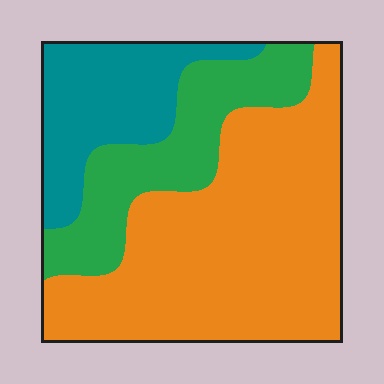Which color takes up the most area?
Orange, at roughly 55%.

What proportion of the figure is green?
Green takes up less than a quarter of the figure.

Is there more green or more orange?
Orange.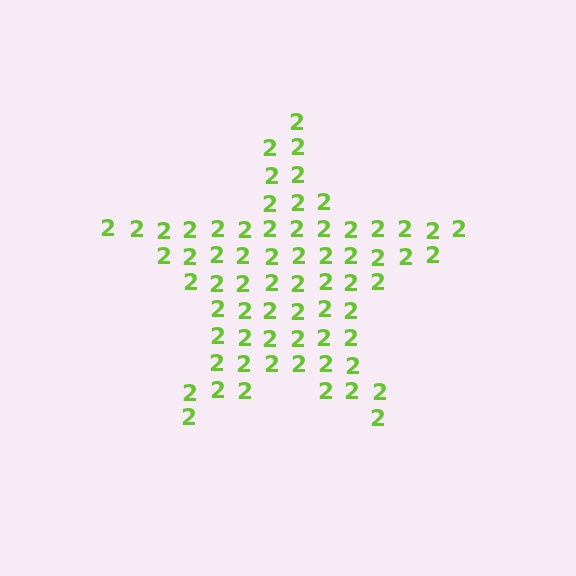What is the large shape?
The large shape is a star.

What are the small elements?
The small elements are digit 2's.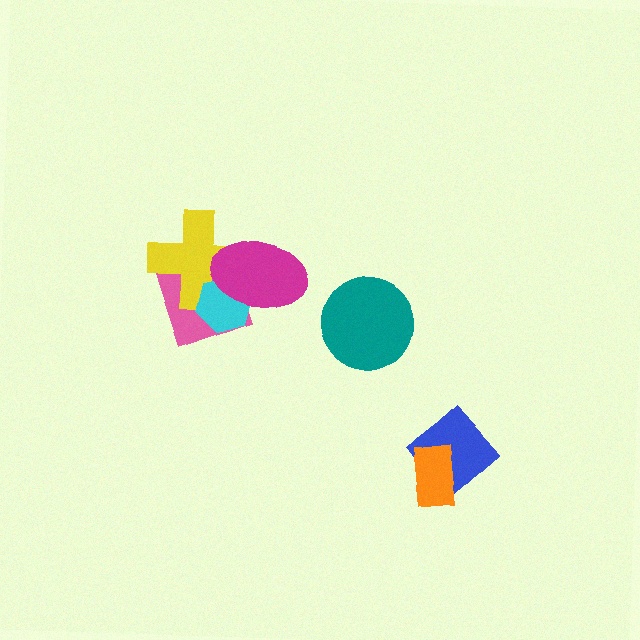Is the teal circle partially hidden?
No, no other shape covers it.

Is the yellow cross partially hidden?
Yes, it is partially covered by another shape.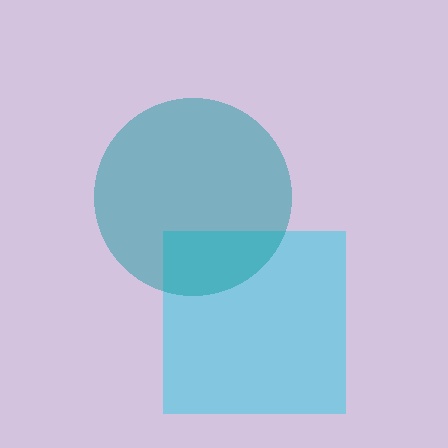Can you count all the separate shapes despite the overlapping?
Yes, there are 2 separate shapes.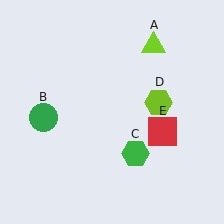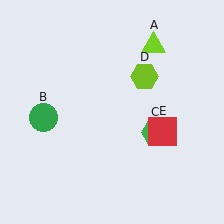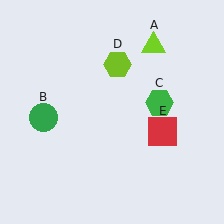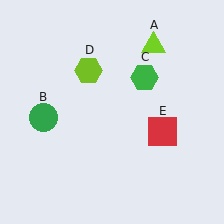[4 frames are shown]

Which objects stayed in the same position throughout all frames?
Lime triangle (object A) and green circle (object B) and red square (object E) remained stationary.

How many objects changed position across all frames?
2 objects changed position: green hexagon (object C), lime hexagon (object D).